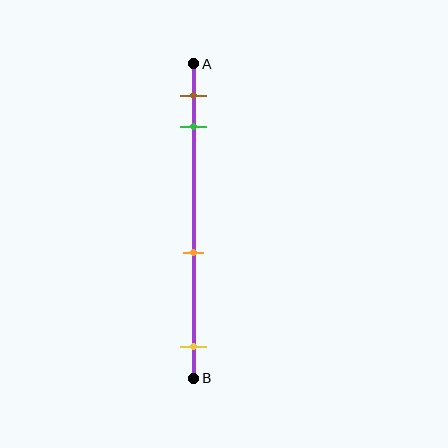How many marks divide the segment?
There are 4 marks dividing the segment.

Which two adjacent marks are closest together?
The brown and green marks are the closest adjacent pair.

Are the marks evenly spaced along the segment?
No, the marks are not evenly spaced.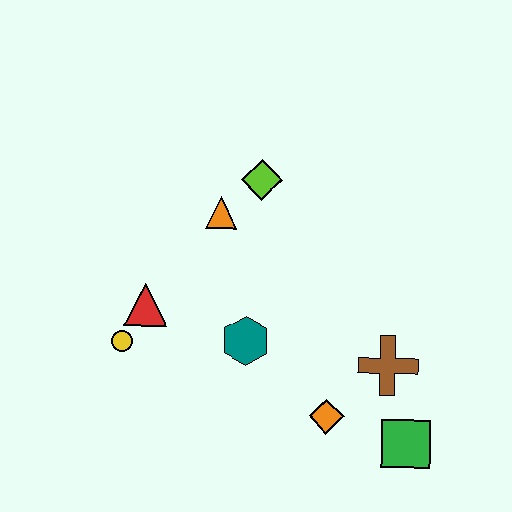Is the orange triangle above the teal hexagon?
Yes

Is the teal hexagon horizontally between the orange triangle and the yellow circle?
No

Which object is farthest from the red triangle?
The green square is farthest from the red triangle.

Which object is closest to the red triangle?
The yellow circle is closest to the red triangle.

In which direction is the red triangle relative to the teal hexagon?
The red triangle is to the left of the teal hexagon.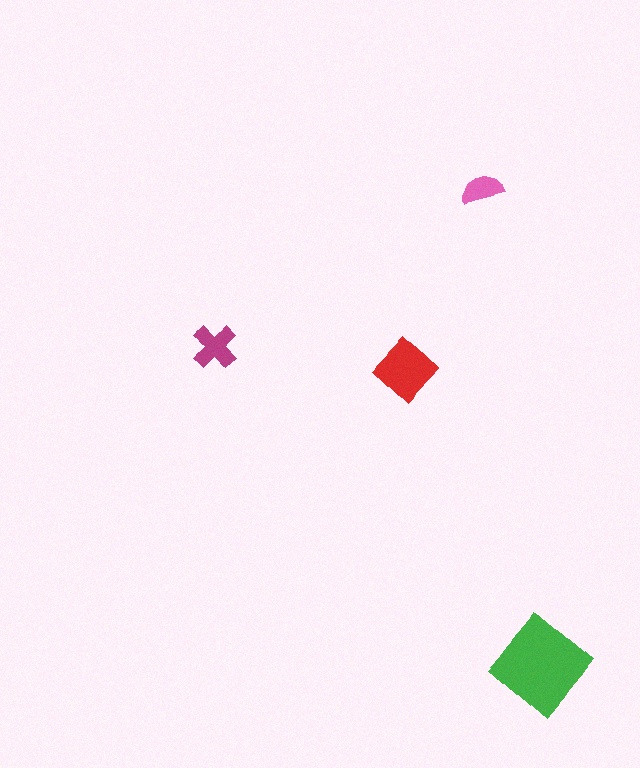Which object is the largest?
The green diamond.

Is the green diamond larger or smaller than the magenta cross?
Larger.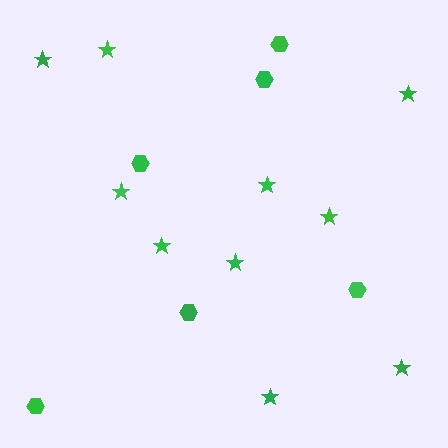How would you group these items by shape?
There are 2 groups: one group of stars (10) and one group of hexagons (6).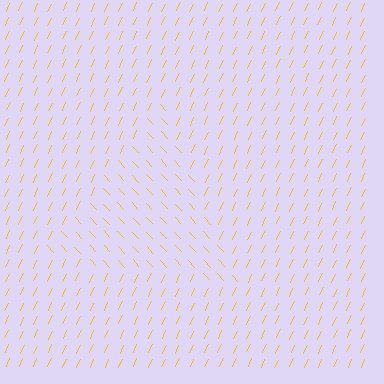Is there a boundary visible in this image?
Yes, there is a texture boundary formed by a change in line orientation.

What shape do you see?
I see a triangle.